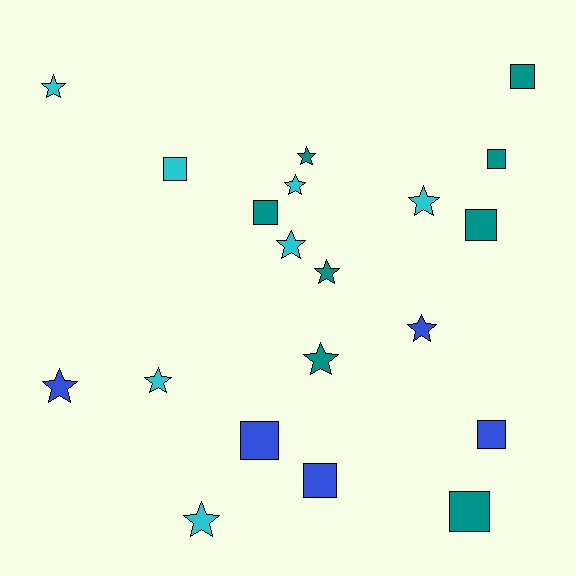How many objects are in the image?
There are 20 objects.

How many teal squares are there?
There are 5 teal squares.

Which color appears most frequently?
Teal, with 8 objects.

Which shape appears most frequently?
Star, with 11 objects.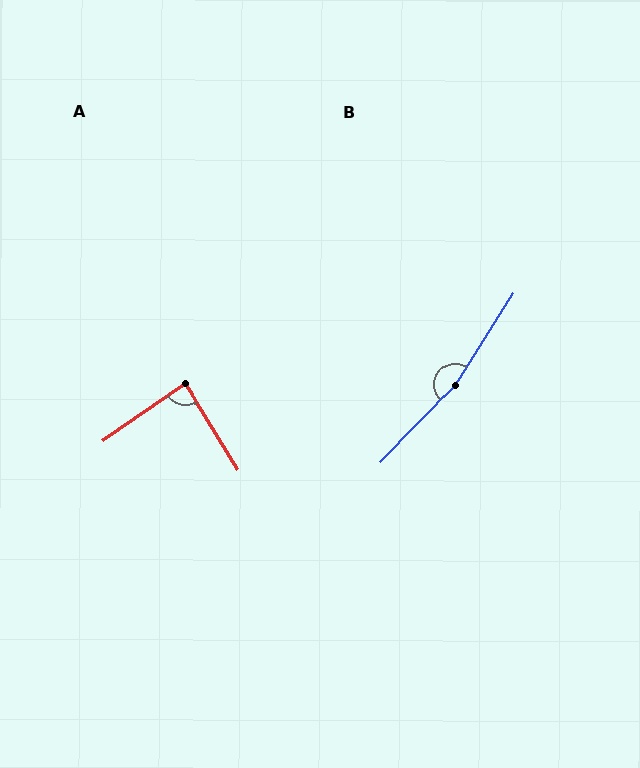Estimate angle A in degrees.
Approximately 86 degrees.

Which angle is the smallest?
A, at approximately 86 degrees.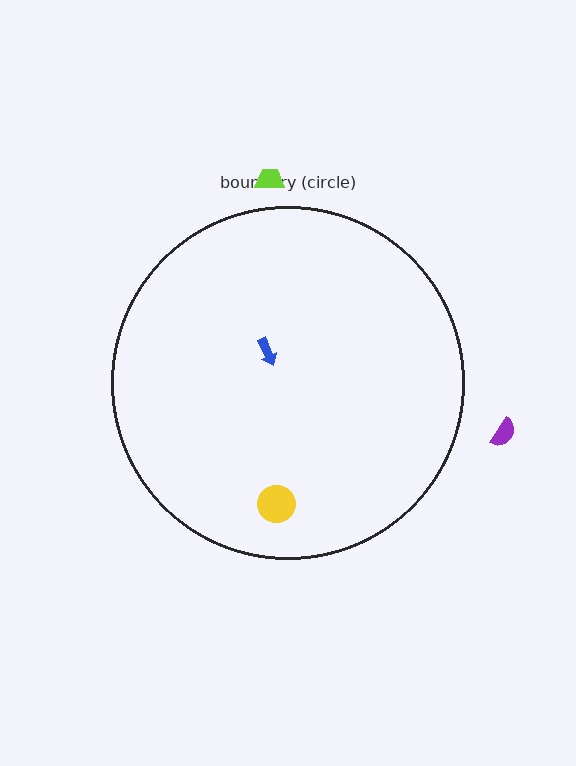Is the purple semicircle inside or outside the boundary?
Outside.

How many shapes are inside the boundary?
2 inside, 2 outside.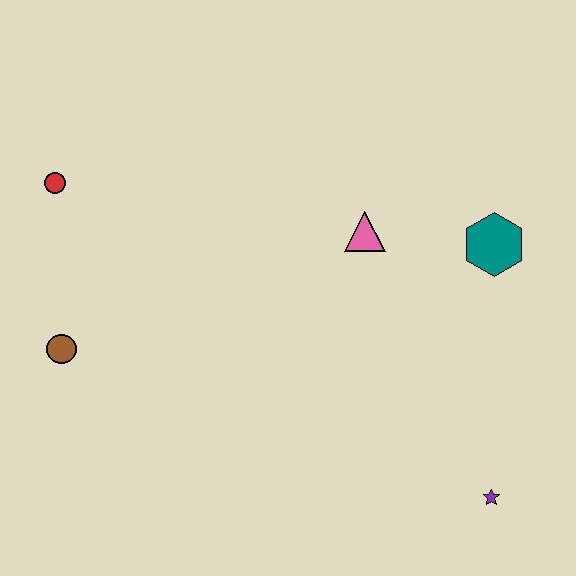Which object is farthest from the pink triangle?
The brown circle is farthest from the pink triangle.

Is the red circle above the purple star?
Yes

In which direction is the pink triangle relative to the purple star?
The pink triangle is above the purple star.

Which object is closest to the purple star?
The teal hexagon is closest to the purple star.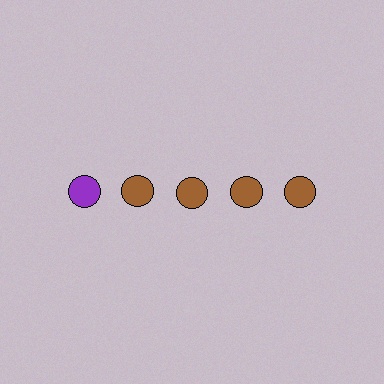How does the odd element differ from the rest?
It has a different color: purple instead of brown.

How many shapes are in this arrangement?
There are 5 shapes arranged in a grid pattern.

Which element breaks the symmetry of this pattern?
The purple circle in the top row, leftmost column breaks the symmetry. All other shapes are brown circles.